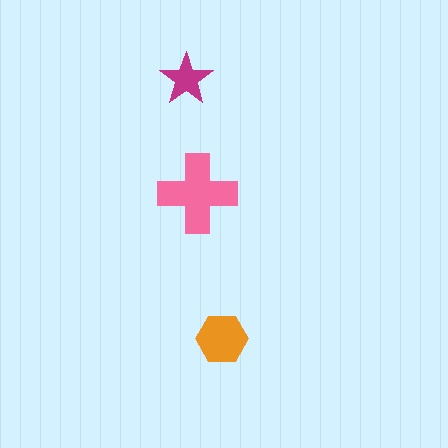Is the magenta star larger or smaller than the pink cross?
Smaller.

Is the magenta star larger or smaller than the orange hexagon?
Smaller.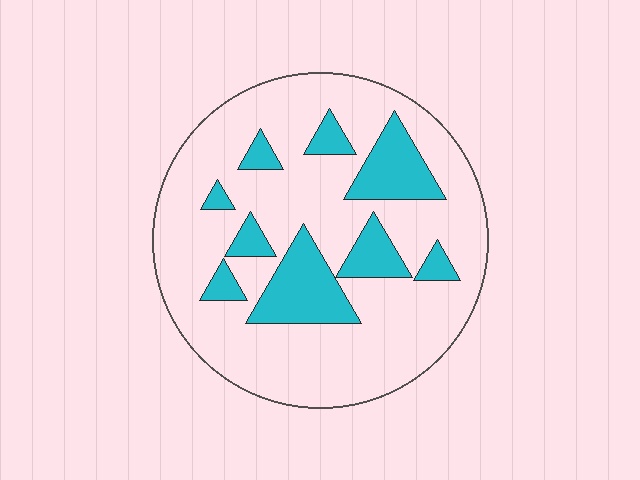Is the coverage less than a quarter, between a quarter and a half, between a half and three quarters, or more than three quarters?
Less than a quarter.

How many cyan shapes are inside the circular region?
9.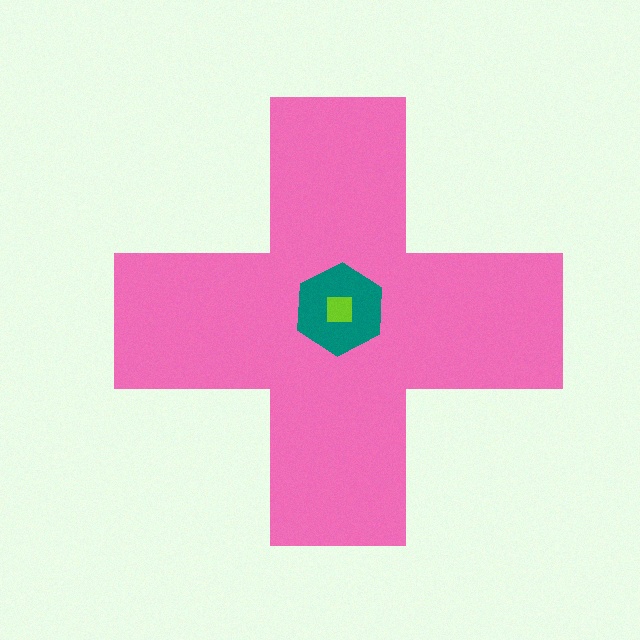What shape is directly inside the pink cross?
The teal hexagon.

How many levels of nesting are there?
3.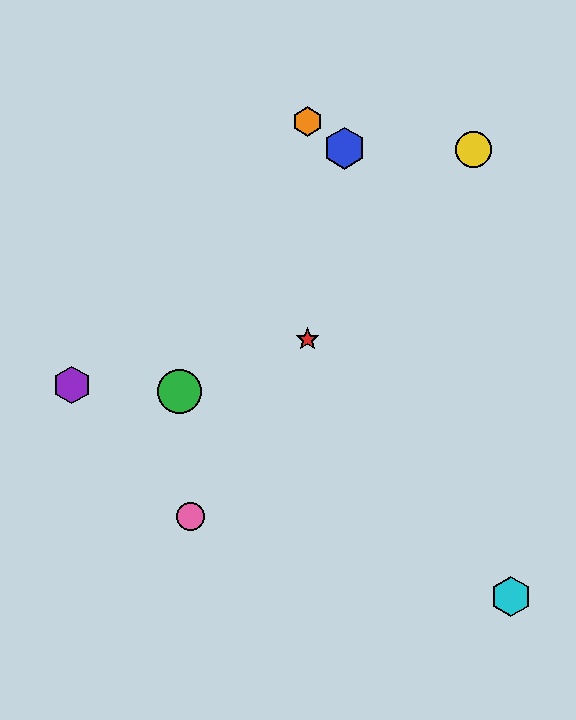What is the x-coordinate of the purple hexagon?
The purple hexagon is at x≈72.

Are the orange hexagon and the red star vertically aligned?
Yes, both are at x≈307.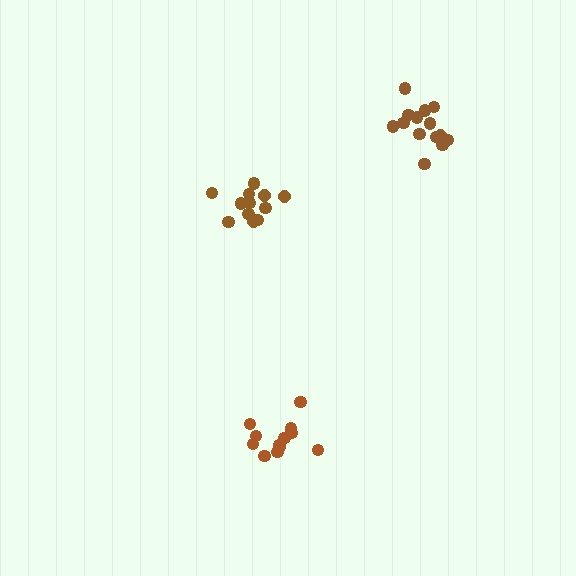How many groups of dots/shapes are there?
There are 3 groups.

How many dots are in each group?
Group 1: 14 dots, Group 2: 12 dots, Group 3: 13 dots (39 total).